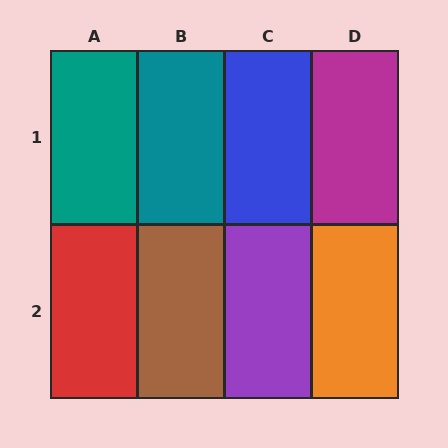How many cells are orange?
1 cell is orange.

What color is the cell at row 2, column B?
Brown.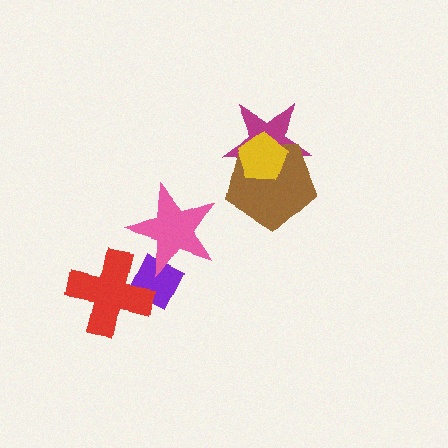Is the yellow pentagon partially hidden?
No, no other shape covers it.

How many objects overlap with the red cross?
1 object overlaps with the red cross.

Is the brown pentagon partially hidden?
Yes, it is partially covered by another shape.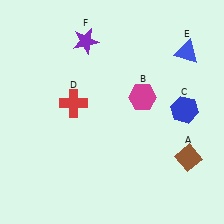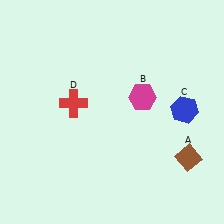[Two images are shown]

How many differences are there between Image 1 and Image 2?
There are 2 differences between the two images.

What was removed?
The purple star (F), the blue triangle (E) were removed in Image 2.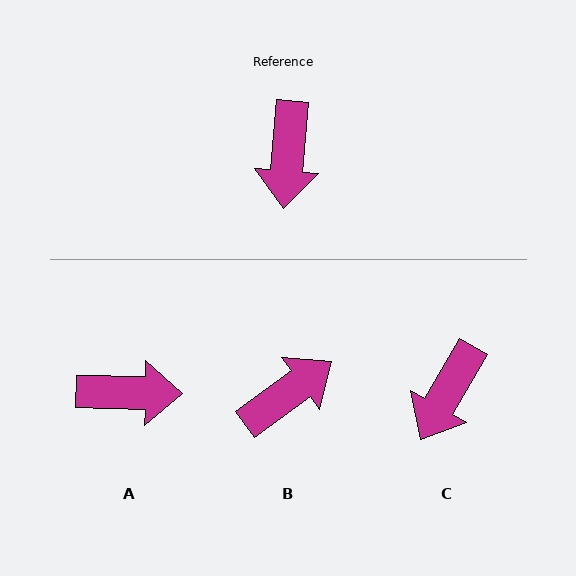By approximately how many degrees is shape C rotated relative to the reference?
Approximately 25 degrees clockwise.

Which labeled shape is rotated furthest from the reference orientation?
B, about 131 degrees away.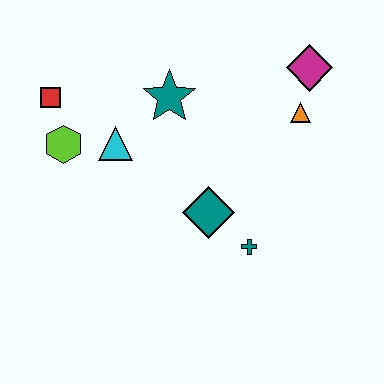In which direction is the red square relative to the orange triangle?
The red square is to the left of the orange triangle.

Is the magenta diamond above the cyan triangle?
Yes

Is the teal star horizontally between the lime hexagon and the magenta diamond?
Yes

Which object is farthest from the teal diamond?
The red square is farthest from the teal diamond.